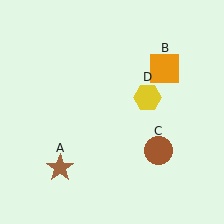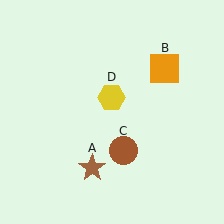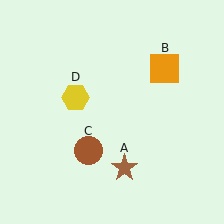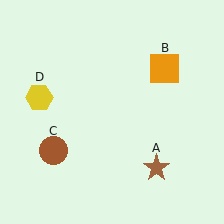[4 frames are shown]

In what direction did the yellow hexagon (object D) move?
The yellow hexagon (object D) moved left.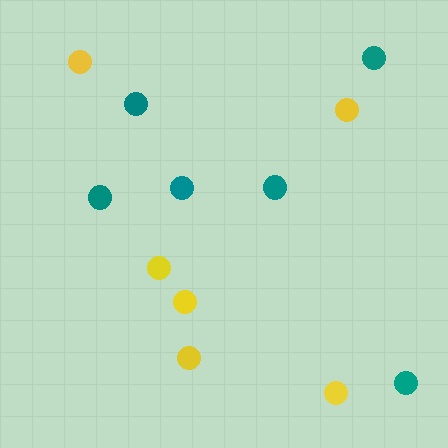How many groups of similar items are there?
There are 2 groups: one group of yellow circles (6) and one group of teal circles (6).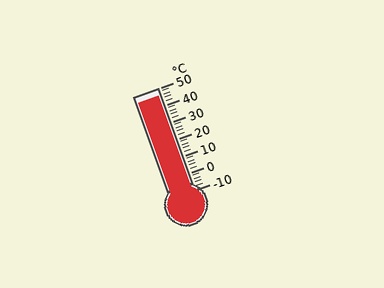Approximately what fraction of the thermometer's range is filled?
The thermometer is filled to approximately 95% of its range.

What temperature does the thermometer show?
The thermometer shows approximately 46°C.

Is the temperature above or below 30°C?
The temperature is above 30°C.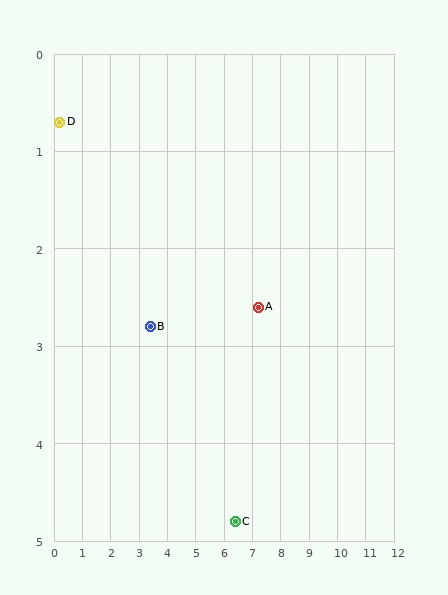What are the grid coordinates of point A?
Point A is at approximately (7.2, 2.6).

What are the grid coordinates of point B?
Point B is at approximately (3.4, 2.8).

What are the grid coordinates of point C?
Point C is at approximately (6.4, 4.8).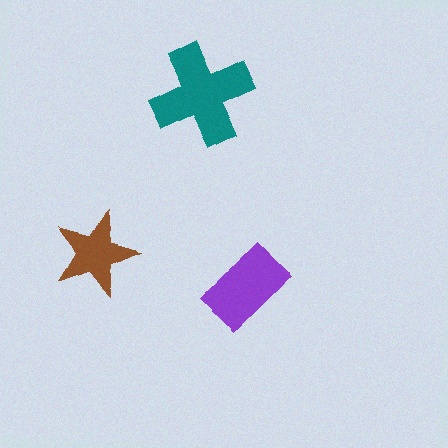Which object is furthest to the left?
The brown star is leftmost.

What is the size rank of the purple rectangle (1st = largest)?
2nd.